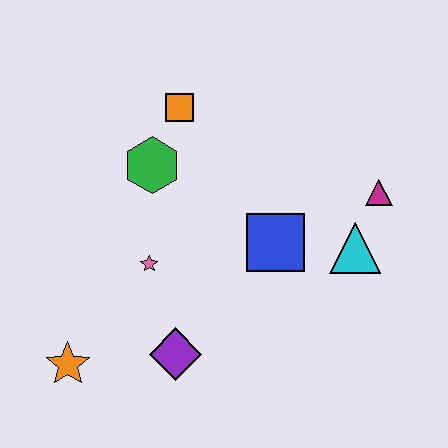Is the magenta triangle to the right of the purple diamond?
Yes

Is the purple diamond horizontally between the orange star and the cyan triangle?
Yes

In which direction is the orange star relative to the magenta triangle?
The orange star is to the left of the magenta triangle.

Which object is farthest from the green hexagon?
The magenta triangle is farthest from the green hexagon.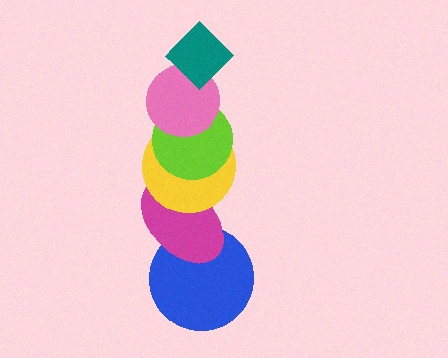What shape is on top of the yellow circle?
The lime circle is on top of the yellow circle.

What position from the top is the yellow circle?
The yellow circle is 4th from the top.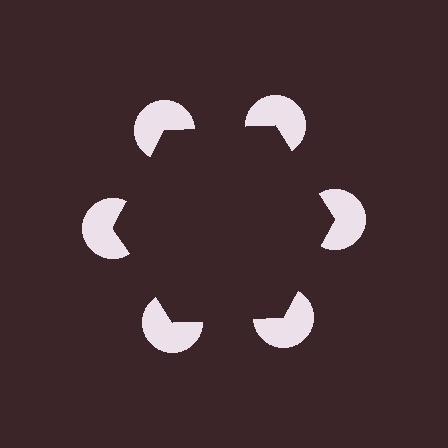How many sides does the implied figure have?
6 sides.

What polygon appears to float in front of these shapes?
An illusory hexagon — its edges are inferred from the aligned wedge cuts in the pac-man discs, not physically drawn.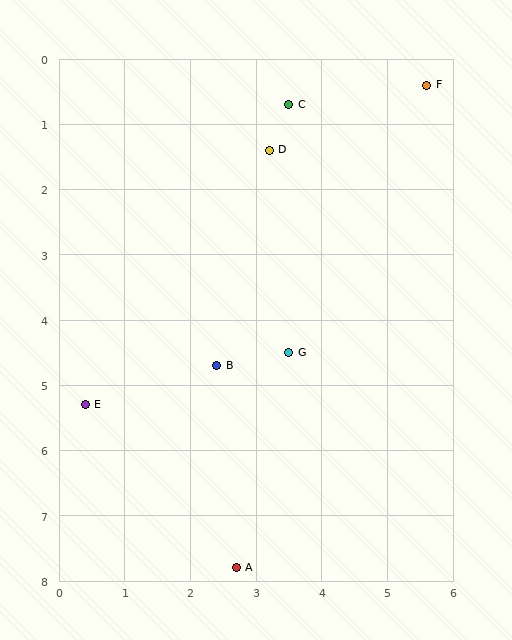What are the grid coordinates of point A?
Point A is at approximately (2.7, 7.8).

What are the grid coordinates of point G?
Point G is at approximately (3.5, 4.5).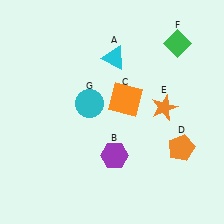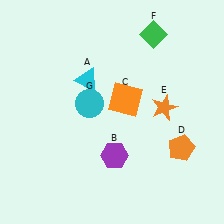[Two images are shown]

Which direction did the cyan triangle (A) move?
The cyan triangle (A) moved left.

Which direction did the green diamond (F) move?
The green diamond (F) moved left.